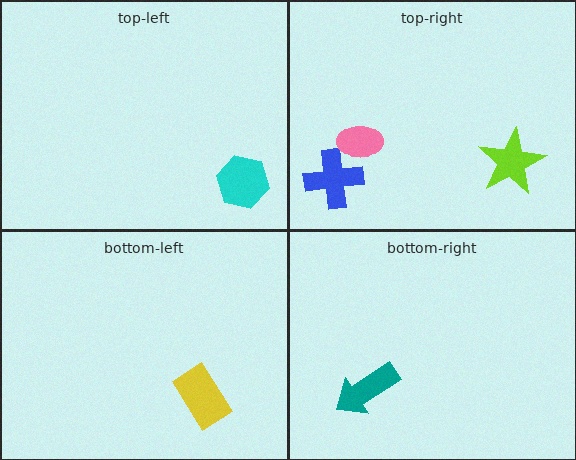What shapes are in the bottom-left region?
The yellow rectangle.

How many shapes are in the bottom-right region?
1.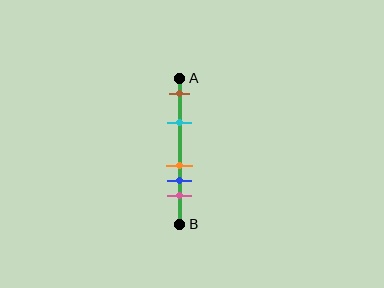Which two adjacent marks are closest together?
The orange and blue marks are the closest adjacent pair.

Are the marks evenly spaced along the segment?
No, the marks are not evenly spaced.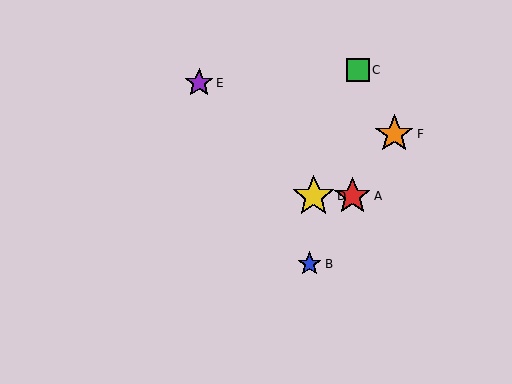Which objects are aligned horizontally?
Objects A, D are aligned horizontally.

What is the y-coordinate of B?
Object B is at y≈264.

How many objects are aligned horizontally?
2 objects (A, D) are aligned horizontally.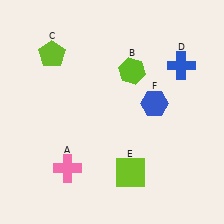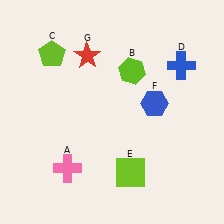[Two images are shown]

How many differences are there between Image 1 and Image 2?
There is 1 difference between the two images.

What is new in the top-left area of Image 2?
A red star (G) was added in the top-left area of Image 2.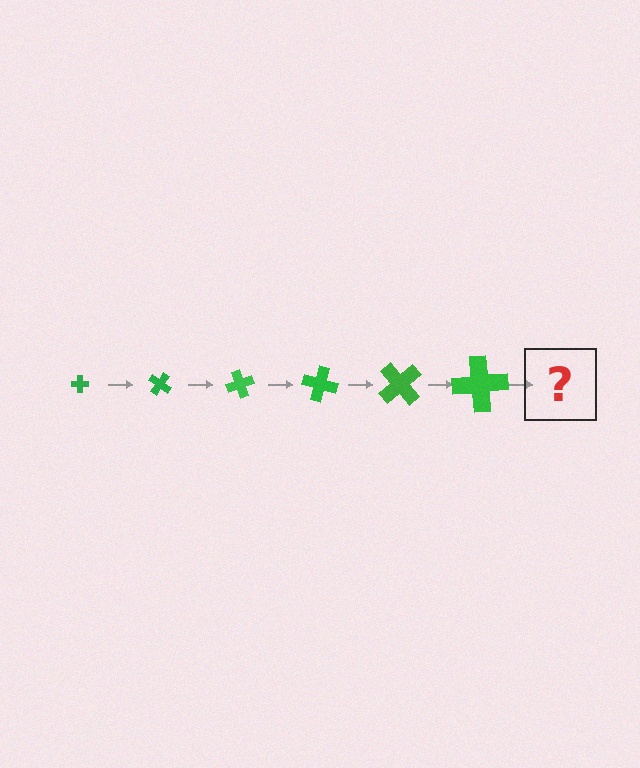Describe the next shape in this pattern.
It should be a cross, larger than the previous one and rotated 210 degrees from the start.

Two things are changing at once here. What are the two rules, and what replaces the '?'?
The two rules are that the cross grows larger each step and it rotates 35 degrees each step. The '?' should be a cross, larger than the previous one and rotated 210 degrees from the start.